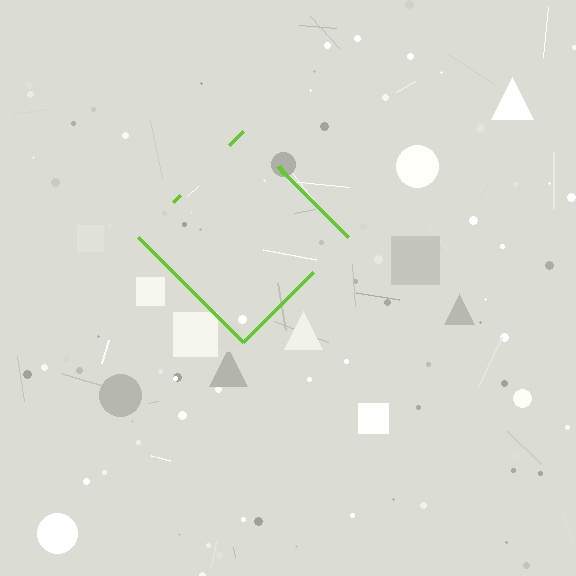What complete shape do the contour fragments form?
The contour fragments form a diamond.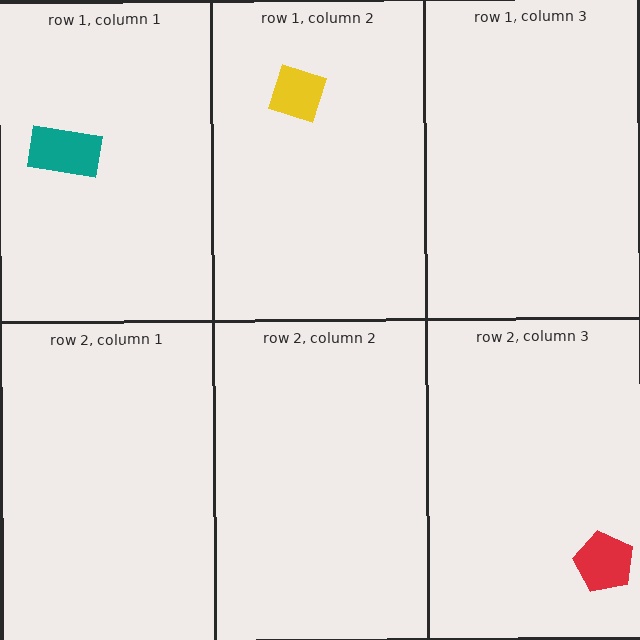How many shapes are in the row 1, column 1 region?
1.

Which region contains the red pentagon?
The row 2, column 3 region.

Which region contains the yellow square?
The row 1, column 2 region.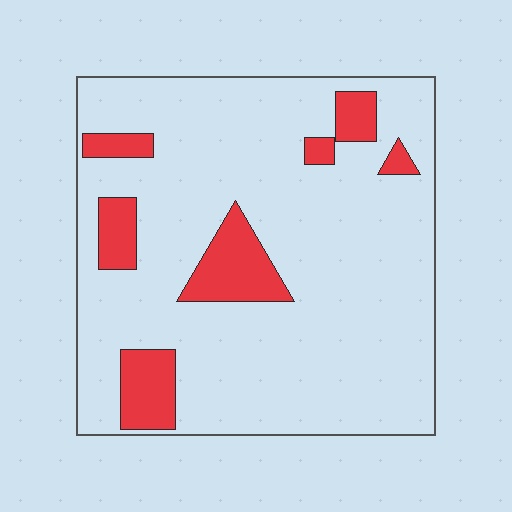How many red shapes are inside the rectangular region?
7.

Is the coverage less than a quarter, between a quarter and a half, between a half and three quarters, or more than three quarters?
Less than a quarter.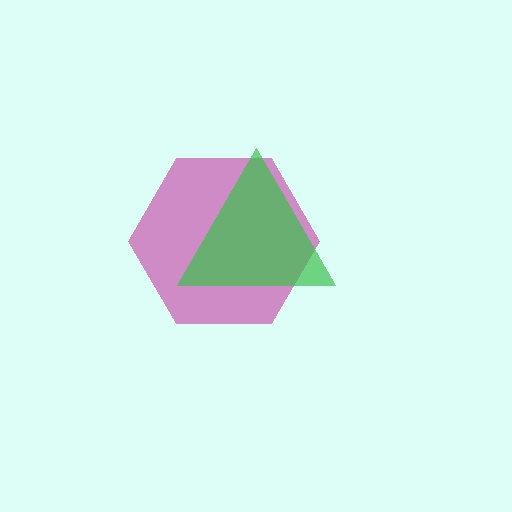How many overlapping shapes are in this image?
There are 2 overlapping shapes in the image.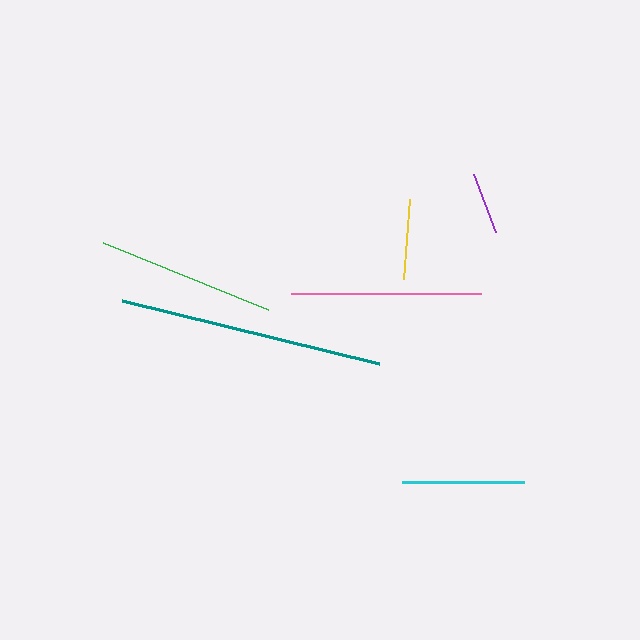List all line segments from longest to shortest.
From longest to shortest: teal, pink, green, cyan, yellow, purple.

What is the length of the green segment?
The green segment is approximately 178 pixels long.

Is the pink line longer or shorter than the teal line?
The teal line is longer than the pink line.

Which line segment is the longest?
The teal line is the longest at approximately 265 pixels.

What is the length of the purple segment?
The purple segment is approximately 62 pixels long.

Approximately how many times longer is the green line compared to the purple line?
The green line is approximately 2.9 times the length of the purple line.